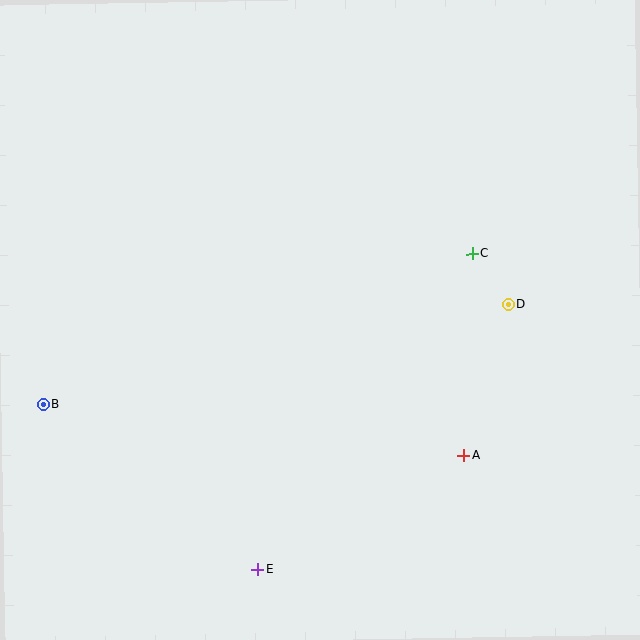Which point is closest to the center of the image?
Point C at (472, 254) is closest to the center.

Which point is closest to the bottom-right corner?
Point A is closest to the bottom-right corner.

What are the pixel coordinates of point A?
Point A is at (464, 455).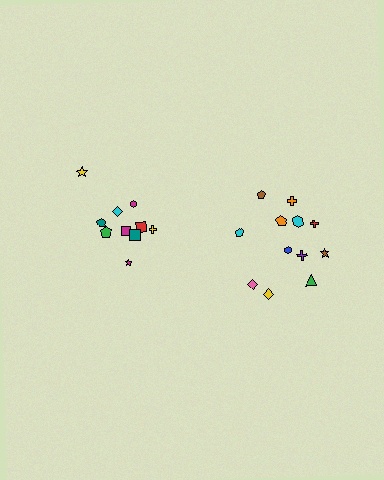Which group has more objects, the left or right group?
The right group.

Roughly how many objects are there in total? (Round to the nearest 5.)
Roughly 20 objects in total.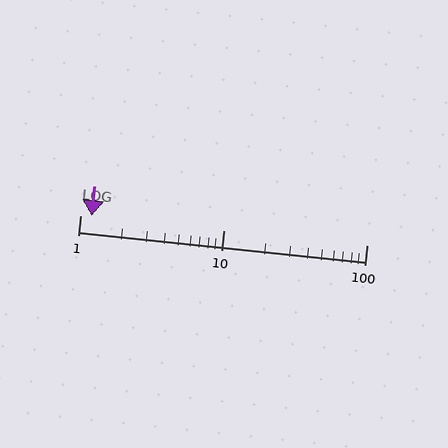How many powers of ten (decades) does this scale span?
The scale spans 2 decades, from 1 to 100.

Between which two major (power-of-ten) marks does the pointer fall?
The pointer is between 1 and 10.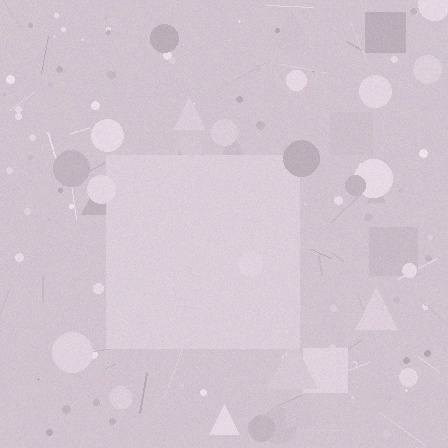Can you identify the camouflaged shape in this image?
The camouflaged shape is a square.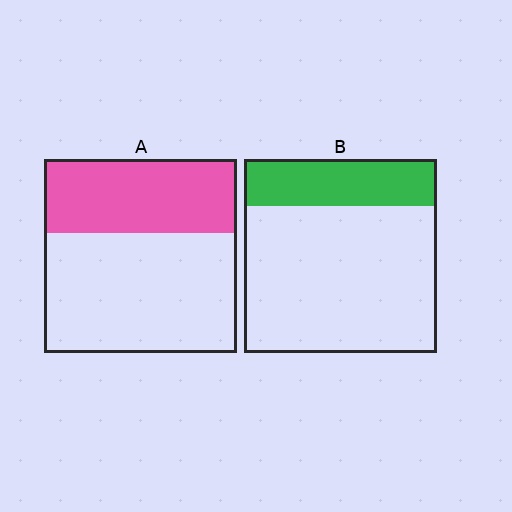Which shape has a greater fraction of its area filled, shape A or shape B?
Shape A.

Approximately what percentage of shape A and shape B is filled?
A is approximately 40% and B is approximately 25%.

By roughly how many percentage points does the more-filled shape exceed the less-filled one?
By roughly 15 percentage points (A over B).